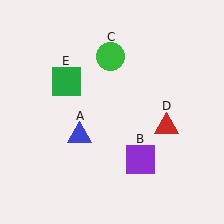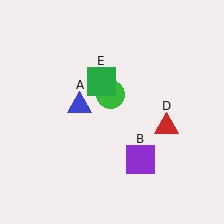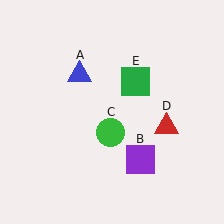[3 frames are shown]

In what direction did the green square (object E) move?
The green square (object E) moved right.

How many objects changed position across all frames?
3 objects changed position: blue triangle (object A), green circle (object C), green square (object E).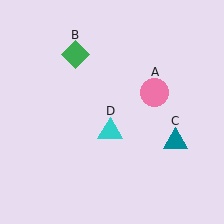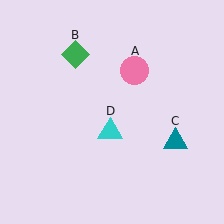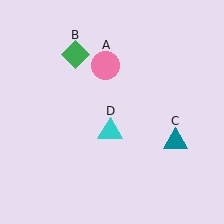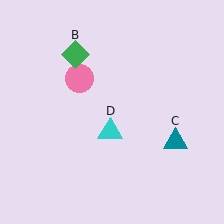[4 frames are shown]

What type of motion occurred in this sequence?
The pink circle (object A) rotated counterclockwise around the center of the scene.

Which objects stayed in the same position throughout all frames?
Green diamond (object B) and teal triangle (object C) and cyan triangle (object D) remained stationary.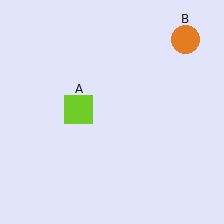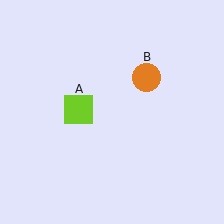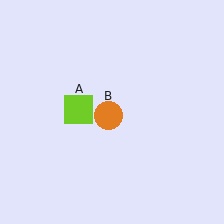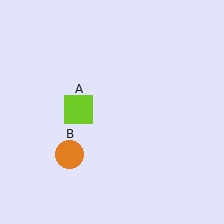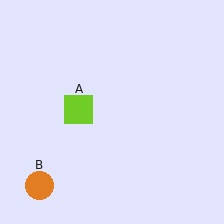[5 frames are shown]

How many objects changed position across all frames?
1 object changed position: orange circle (object B).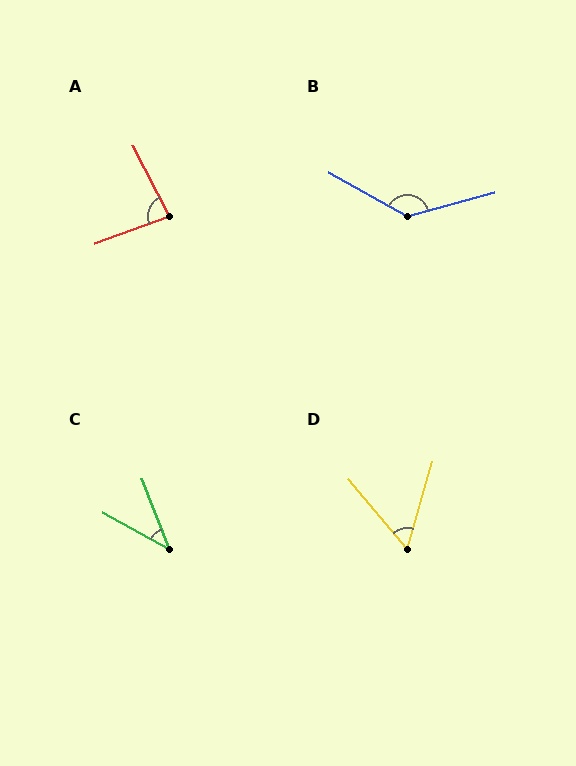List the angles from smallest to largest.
C (39°), D (56°), A (83°), B (135°).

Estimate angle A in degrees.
Approximately 83 degrees.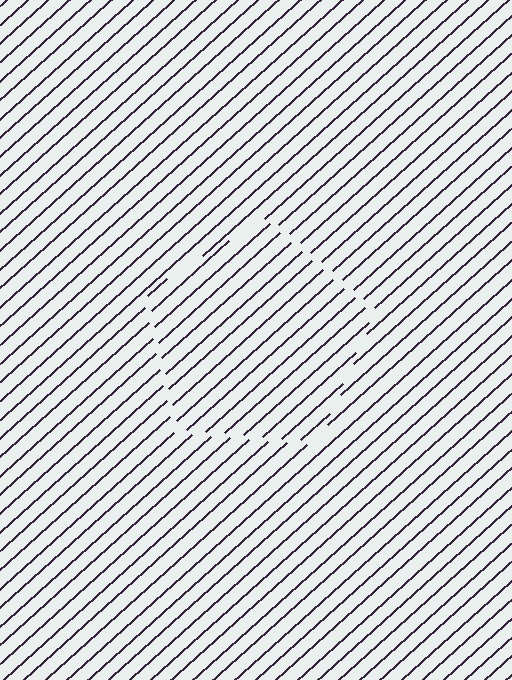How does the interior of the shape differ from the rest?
The interior of the shape contains the same grating, shifted by half a period — the contour is defined by the phase discontinuity where line-ends from the inner and outer gratings abut.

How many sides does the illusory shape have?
5 sides — the line-ends trace a pentagon.